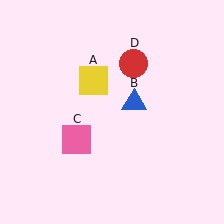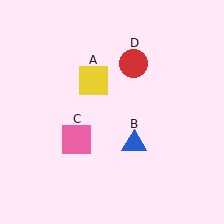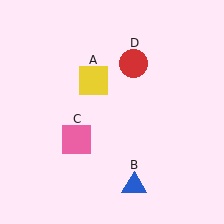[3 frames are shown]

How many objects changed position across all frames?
1 object changed position: blue triangle (object B).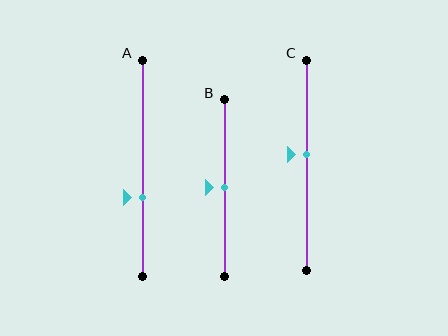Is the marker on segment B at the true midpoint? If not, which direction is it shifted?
Yes, the marker on segment B is at the true midpoint.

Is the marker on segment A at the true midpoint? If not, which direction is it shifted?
No, the marker on segment A is shifted downward by about 14% of the segment length.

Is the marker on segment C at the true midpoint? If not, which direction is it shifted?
No, the marker on segment C is shifted upward by about 5% of the segment length.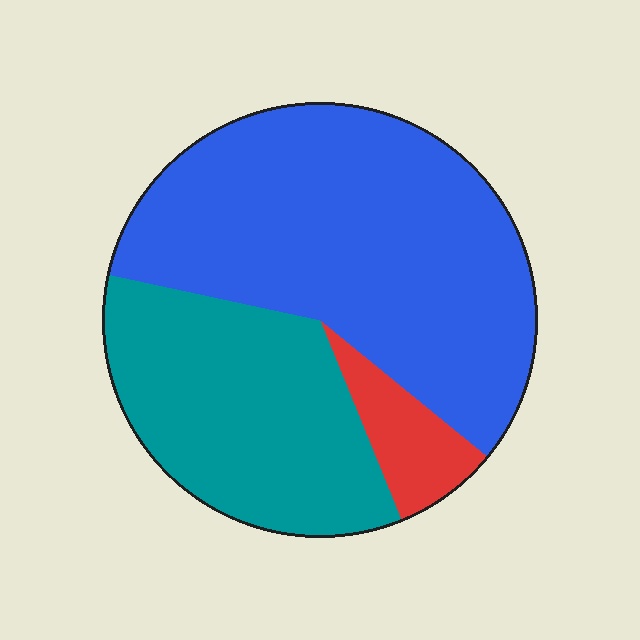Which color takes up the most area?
Blue, at roughly 60%.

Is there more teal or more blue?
Blue.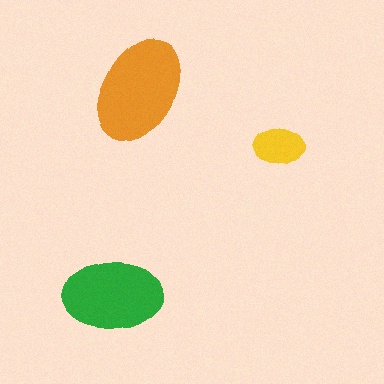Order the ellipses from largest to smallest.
the orange one, the green one, the yellow one.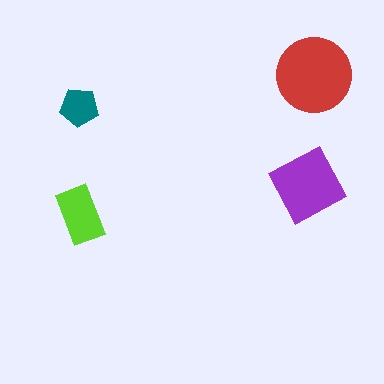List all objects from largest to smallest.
The red circle, the purple square, the lime rectangle, the teal pentagon.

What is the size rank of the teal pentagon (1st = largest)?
4th.